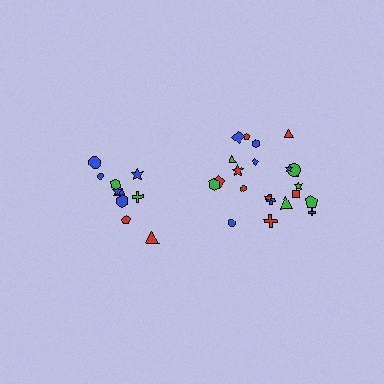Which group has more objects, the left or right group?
The right group.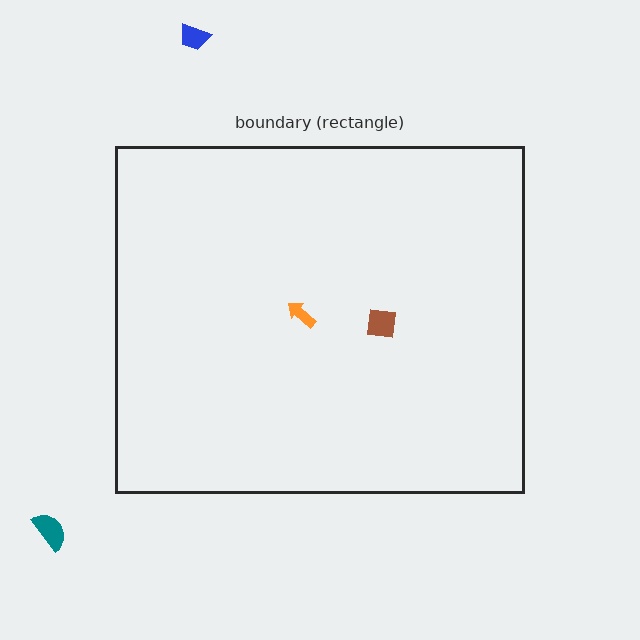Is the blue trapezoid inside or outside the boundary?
Outside.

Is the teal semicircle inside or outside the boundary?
Outside.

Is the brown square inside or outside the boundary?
Inside.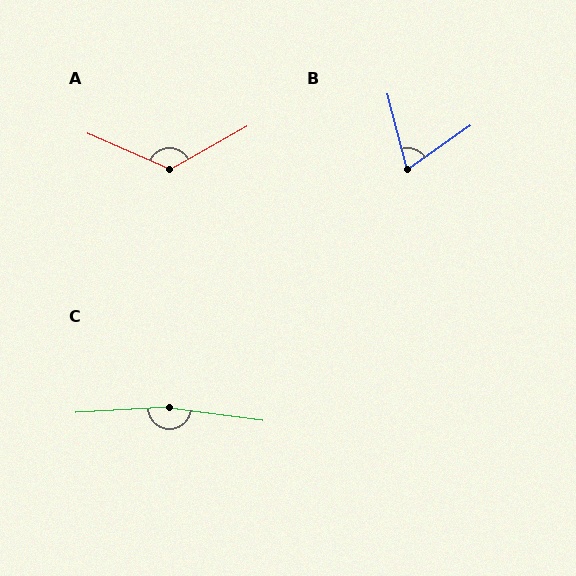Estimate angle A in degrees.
Approximately 127 degrees.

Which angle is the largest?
C, at approximately 169 degrees.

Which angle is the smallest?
B, at approximately 69 degrees.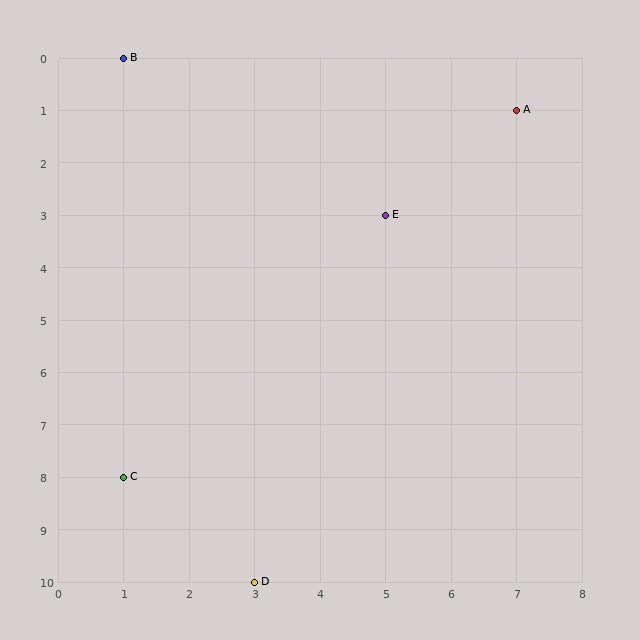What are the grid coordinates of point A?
Point A is at grid coordinates (7, 1).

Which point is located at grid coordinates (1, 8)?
Point C is at (1, 8).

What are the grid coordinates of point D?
Point D is at grid coordinates (3, 10).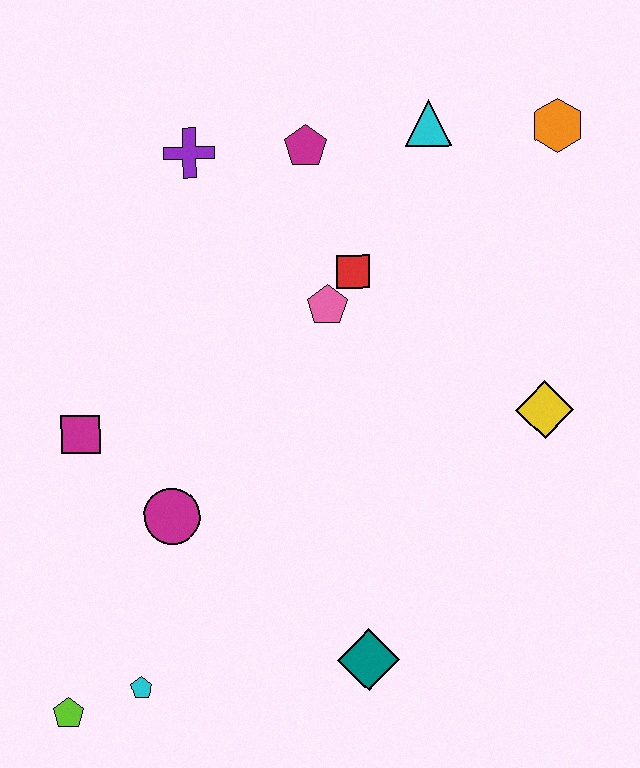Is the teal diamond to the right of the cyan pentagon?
Yes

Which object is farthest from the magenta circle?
The orange hexagon is farthest from the magenta circle.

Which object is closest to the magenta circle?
The magenta square is closest to the magenta circle.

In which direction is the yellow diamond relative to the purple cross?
The yellow diamond is to the right of the purple cross.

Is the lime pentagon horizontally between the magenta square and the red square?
No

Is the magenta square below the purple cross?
Yes